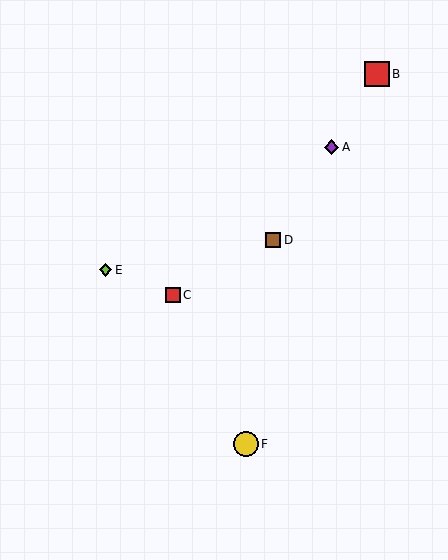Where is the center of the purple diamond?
The center of the purple diamond is at (332, 147).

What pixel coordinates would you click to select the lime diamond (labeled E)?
Click at (106, 270) to select the lime diamond E.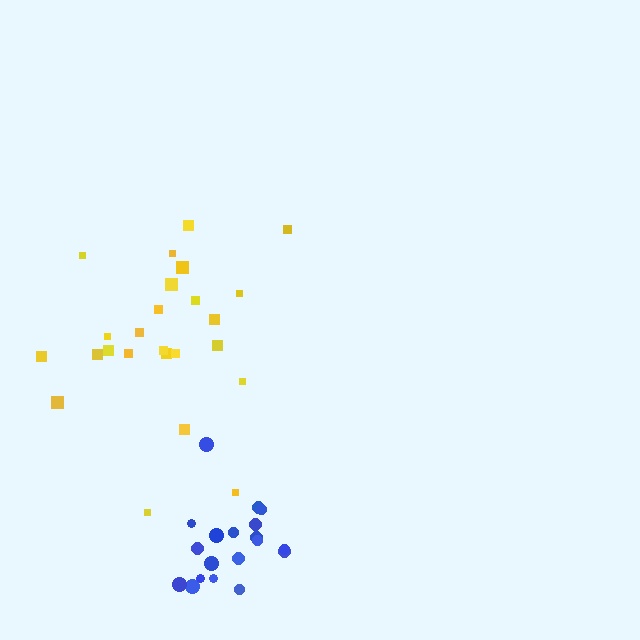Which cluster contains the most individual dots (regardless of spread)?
Yellow (25).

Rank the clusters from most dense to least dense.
blue, yellow.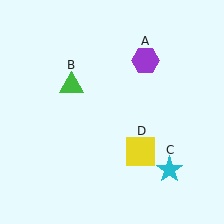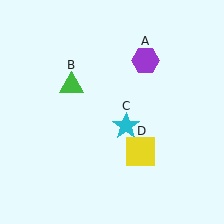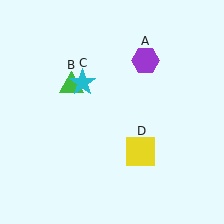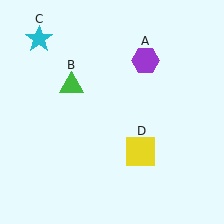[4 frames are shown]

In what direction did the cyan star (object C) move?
The cyan star (object C) moved up and to the left.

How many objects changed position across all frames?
1 object changed position: cyan star (object C).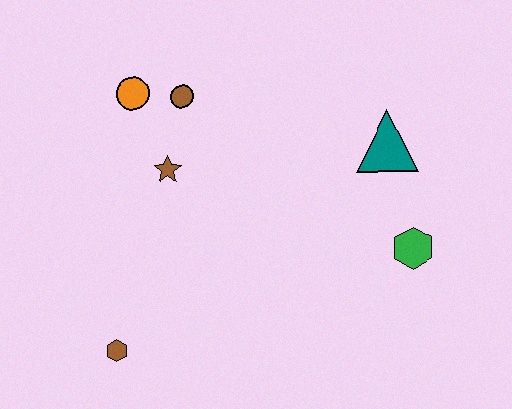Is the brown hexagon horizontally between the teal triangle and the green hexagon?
No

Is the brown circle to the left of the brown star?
No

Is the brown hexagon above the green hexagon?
No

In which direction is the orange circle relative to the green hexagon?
The orange circle is to the left of the green hexagon.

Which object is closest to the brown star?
The brown circle is closest to the brown star.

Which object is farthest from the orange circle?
The green hexagon is farthest from the orange circle.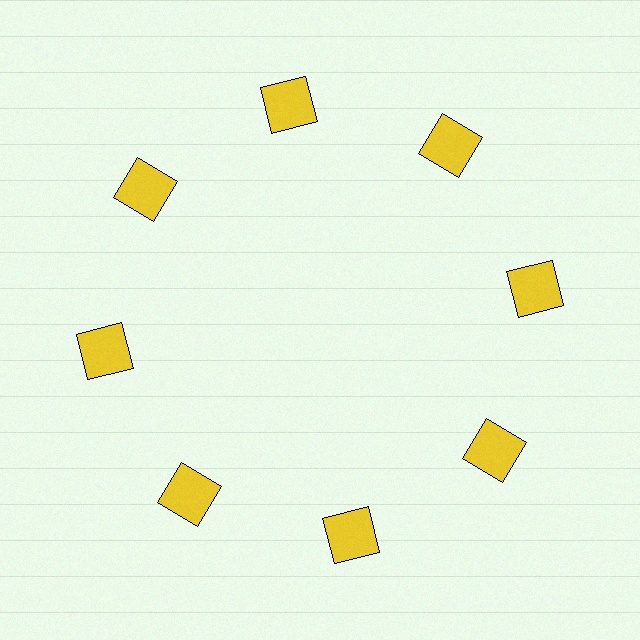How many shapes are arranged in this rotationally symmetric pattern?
There are 8 shapes, arranged in 8 groups of 1.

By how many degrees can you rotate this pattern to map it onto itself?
The pattern maps onto itself every 45 degrees of rotation.